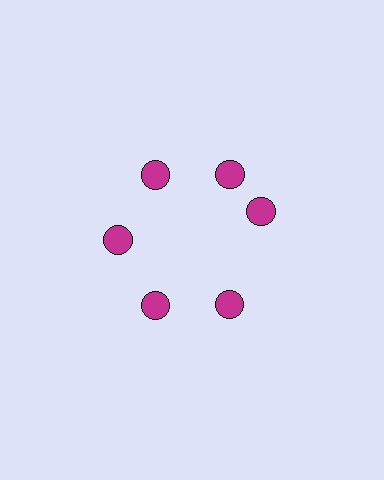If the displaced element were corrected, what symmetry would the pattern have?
It would have 6-fold rotational symmetry — the pattern would map onto itself every 60 degrees.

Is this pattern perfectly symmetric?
No. The 6 magenta circles are arranged in a ring, but one element near the 3 o'clock position is rotated out of alignment along the ring, breaking the 6-fold rotational symmetry.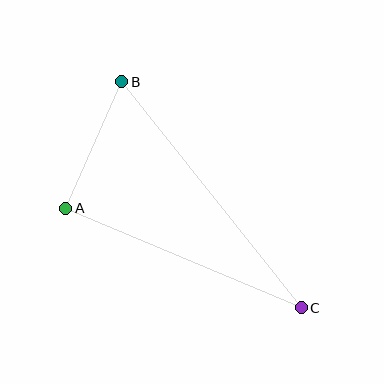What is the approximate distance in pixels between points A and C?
The distance between A and C is approximately 256 pixels.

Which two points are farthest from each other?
Points B and C are farthest from each other.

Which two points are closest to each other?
Points A and B are closest to each other.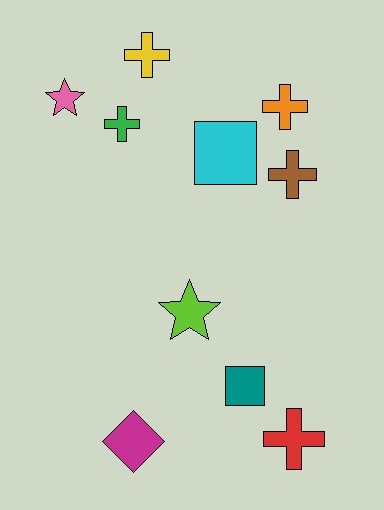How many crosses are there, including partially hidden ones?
There are 5 crosses.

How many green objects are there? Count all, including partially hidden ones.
There is 1 green object.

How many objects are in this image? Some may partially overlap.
There are 10 objects.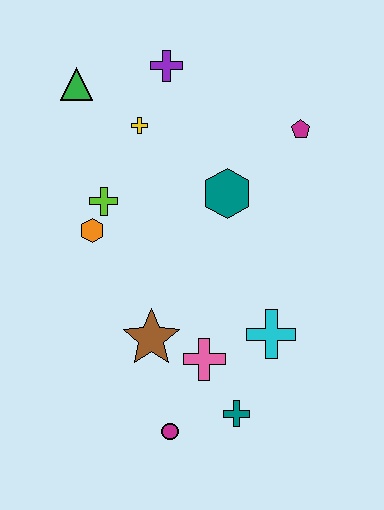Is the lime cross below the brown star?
No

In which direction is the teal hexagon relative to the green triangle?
The teal hexagon is to the right of the green triangle.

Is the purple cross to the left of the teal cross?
Yes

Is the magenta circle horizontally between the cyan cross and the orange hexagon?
Yes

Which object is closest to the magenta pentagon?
The teal hexagon is closest to the magenta pentagon.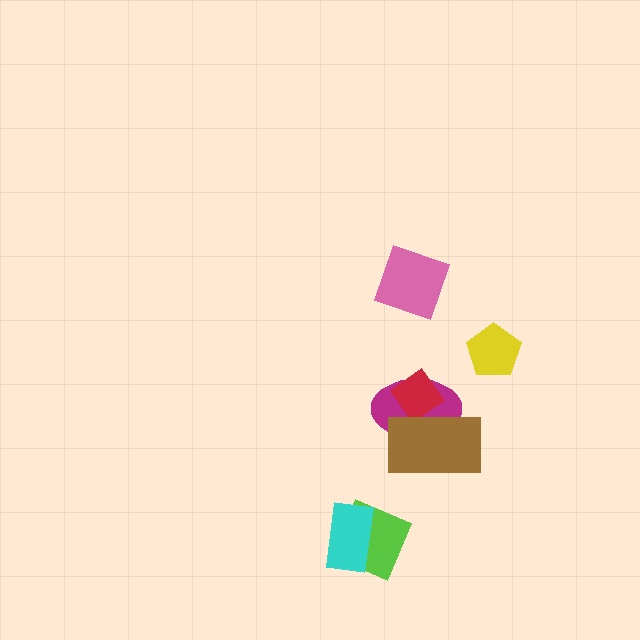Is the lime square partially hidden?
Yes, it is partially covered by another shape.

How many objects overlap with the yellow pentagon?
0 objects overlap with the yellow pentagon.